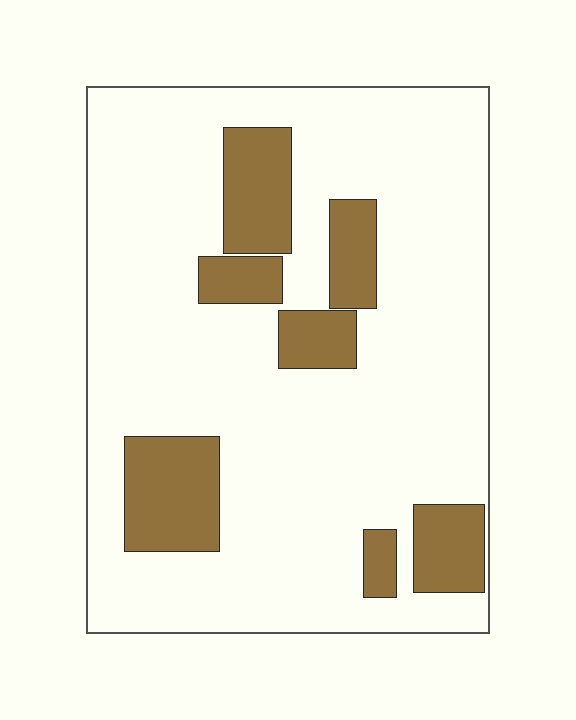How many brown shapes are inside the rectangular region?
7.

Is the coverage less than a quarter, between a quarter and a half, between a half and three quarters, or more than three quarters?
Less than a quarter.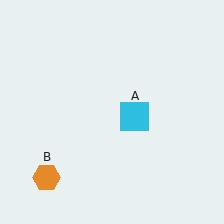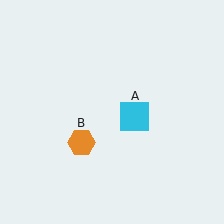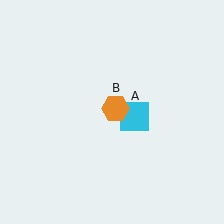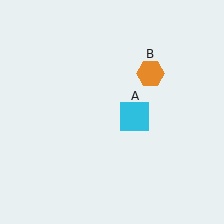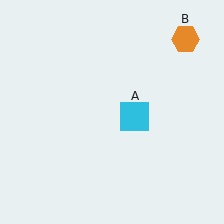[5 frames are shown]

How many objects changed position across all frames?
1 object changed position: orange hexagon (object B).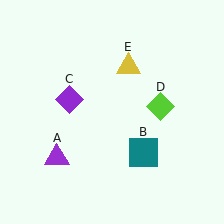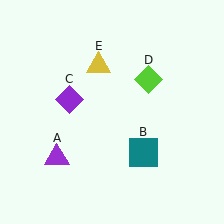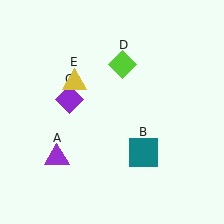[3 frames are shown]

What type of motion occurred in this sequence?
The lime diamond (object D), yellow triangle (object E) rotated counterclockwise around the center of the scene.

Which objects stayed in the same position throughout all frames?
Purple triangle (object A) and teal square (object B) and purple diamond (object C) remained stationary.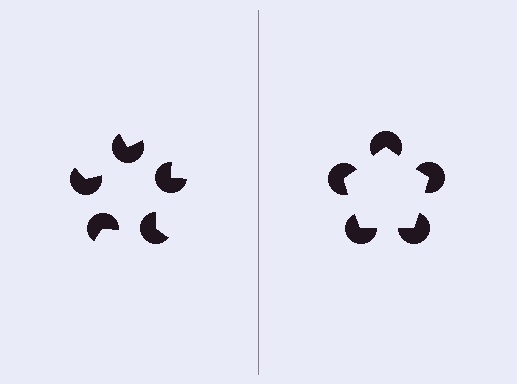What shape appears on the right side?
An illusory pentagon.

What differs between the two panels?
The pac-man discs are positioned identically on both sides; only the wedge orientations differ. On the right they align to a pentagon; on the left they are misaligned.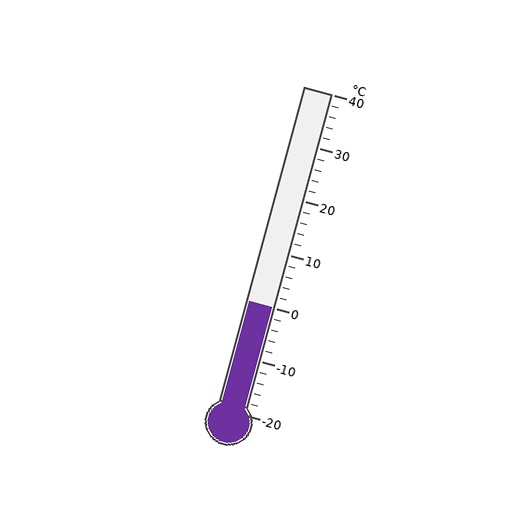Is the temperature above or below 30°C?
The temperature is below 30°C.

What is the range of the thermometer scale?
The thermometer scale ranges from -20°C to 40°C.